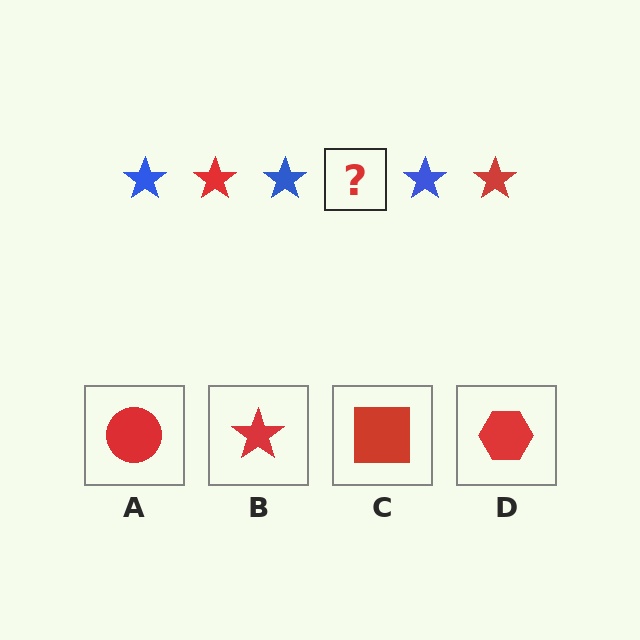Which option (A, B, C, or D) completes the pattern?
B.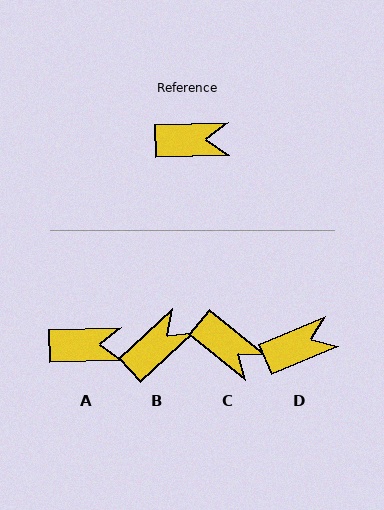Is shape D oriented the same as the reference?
No, it is off by about 21 degrees.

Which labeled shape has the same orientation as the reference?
A.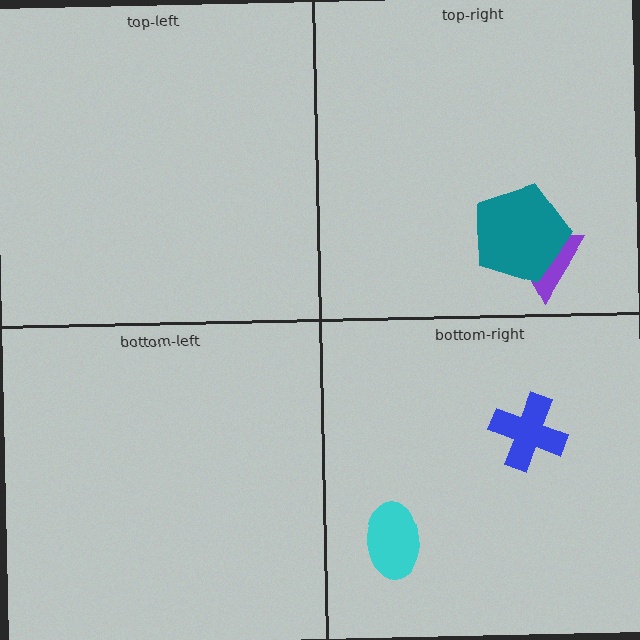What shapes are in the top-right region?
The purple triangle, the teal pentagon.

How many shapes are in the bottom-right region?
2.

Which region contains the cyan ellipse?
The bottom-right region.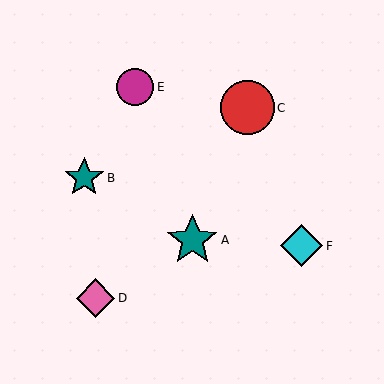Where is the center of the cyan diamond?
The center of the cyan diamond is at (301, 246).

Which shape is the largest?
The red circle (labeled C) is the largest.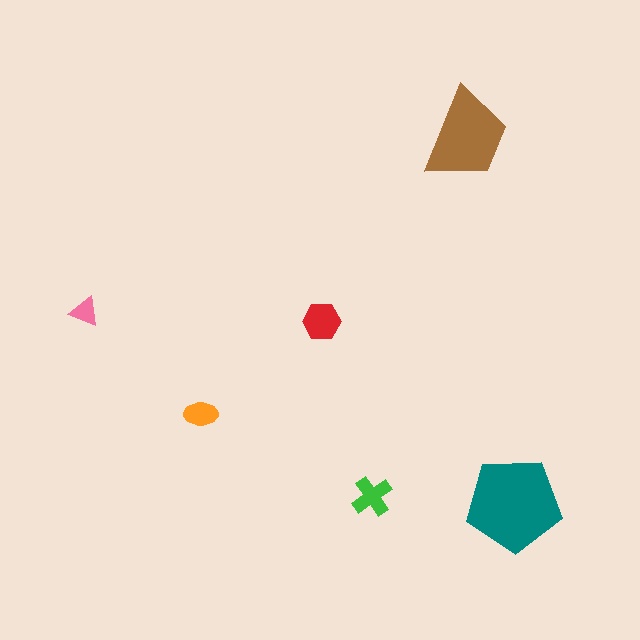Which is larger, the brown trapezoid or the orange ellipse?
The brown trapezoid.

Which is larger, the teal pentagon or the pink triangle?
The teal pentagon.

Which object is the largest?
The teal pentagon.